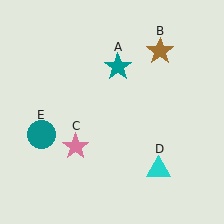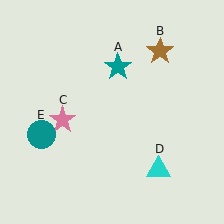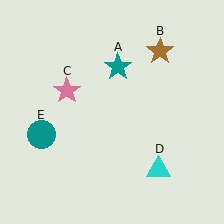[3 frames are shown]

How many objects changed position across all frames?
1 object changed position: pink star (object C).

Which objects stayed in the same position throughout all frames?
Teal star (object A) and brown star (object B) and cyan triangle (object D) and teal circle (object E) remained stationary.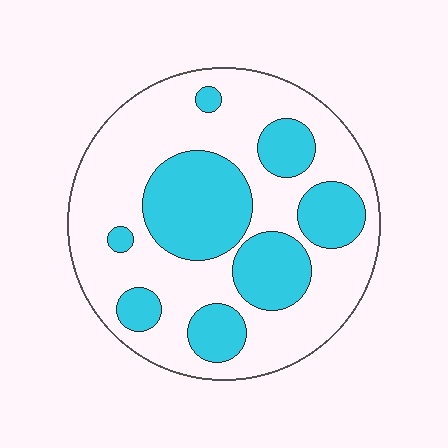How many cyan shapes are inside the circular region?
8.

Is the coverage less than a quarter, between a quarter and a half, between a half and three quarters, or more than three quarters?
Between a quarter and a half.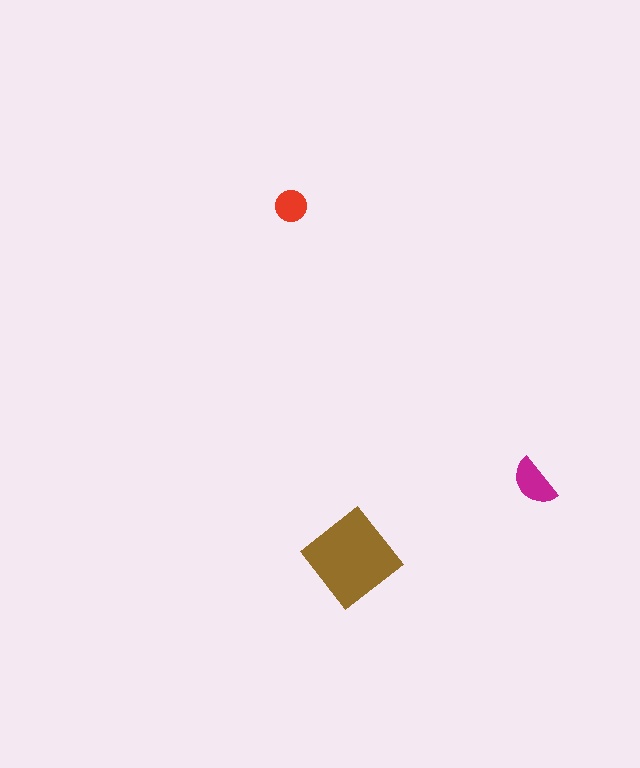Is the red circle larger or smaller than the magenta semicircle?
Smaller.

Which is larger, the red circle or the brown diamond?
The brown diamond.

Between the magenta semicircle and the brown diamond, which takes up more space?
The brown diamond.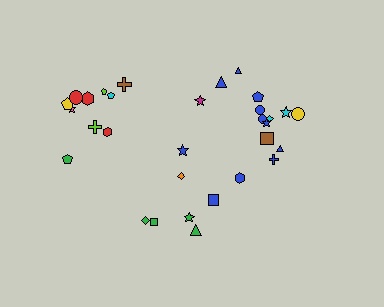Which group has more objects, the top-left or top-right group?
The top-right group.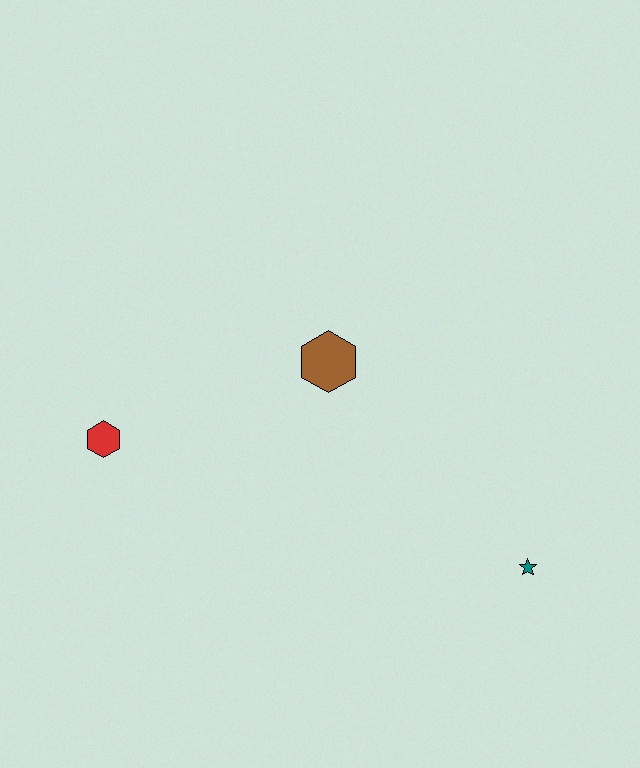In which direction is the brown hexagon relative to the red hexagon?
The brown hexagon is to the right of the red hexagon.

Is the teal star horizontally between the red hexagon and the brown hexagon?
No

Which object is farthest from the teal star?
The red hexagon is farthest from the teal star.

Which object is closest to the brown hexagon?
The red hexagon is closest to the brown hexagon.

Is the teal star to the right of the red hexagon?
Yes